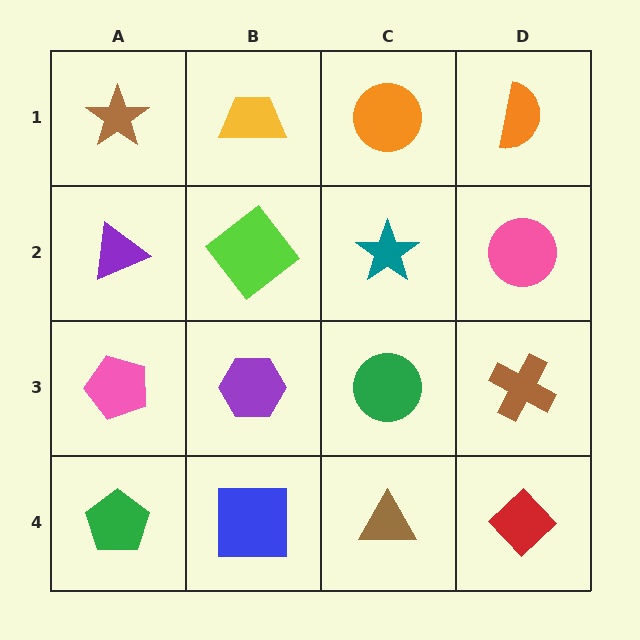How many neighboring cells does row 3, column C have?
4.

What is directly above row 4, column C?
A green circle.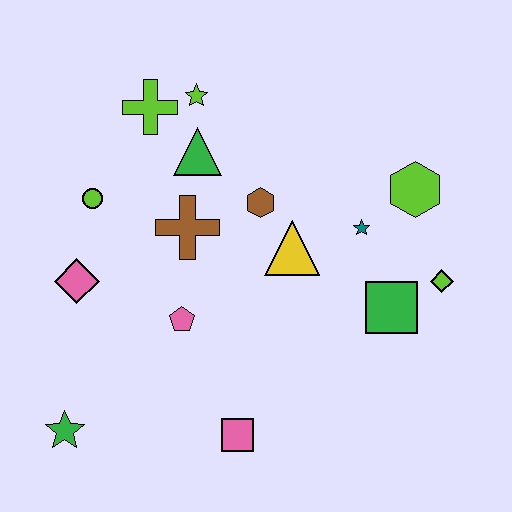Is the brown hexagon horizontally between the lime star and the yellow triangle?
Yes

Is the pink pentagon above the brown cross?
No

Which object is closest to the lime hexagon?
The teal star is closest to the lime hexagon.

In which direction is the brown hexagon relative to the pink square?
The brown hexagon is above the pink square.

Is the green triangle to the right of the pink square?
No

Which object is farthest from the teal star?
The green star is farthest from the teal star.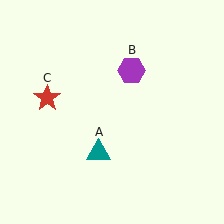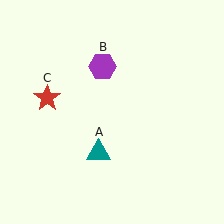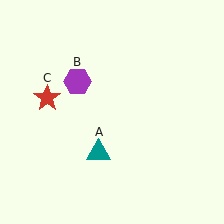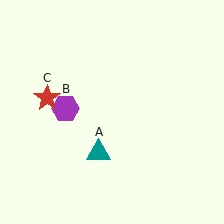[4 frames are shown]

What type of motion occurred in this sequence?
The purple hexagon (object B) rotated counterclockwise around the center of the scene.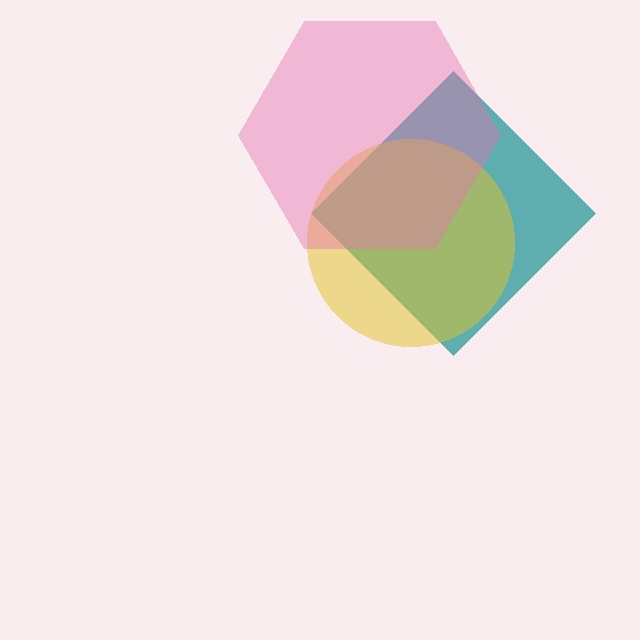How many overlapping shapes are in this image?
There are 3 overlapping shapes in the image.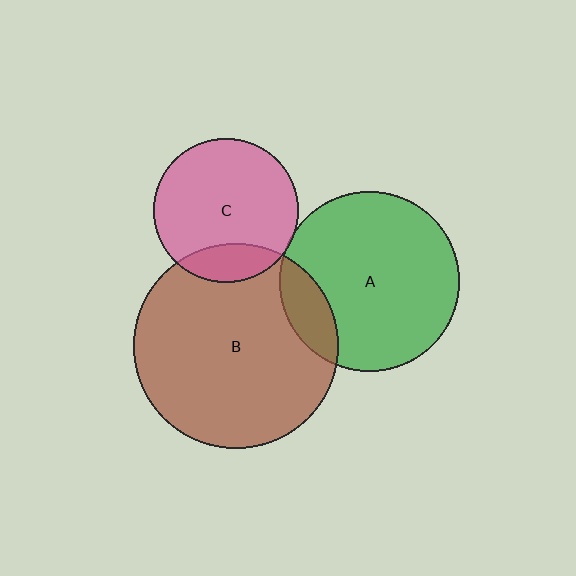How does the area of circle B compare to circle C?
Approximately 2.0 times.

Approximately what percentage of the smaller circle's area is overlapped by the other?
Approximately 15%.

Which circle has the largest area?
Circle B (brown).